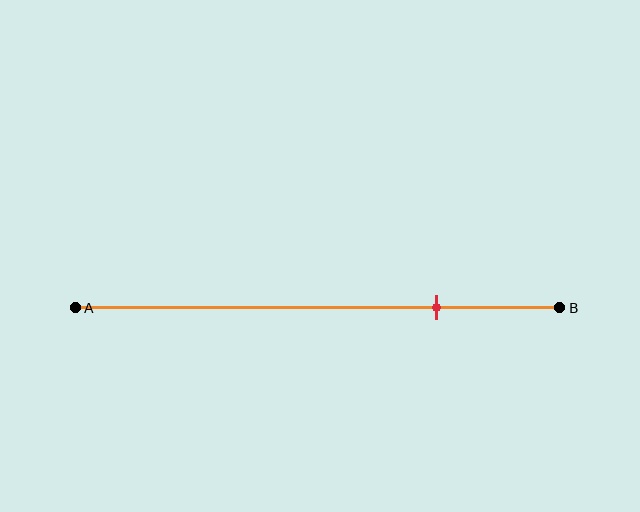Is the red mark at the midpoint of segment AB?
No, the mark is at about 75% from A, not at the 50% midpoint.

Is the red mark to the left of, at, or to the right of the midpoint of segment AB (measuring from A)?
The red mark is to the right of the midpoint of segment AB.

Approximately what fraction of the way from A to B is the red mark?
The red mark is approximately 75% of the way from A to B.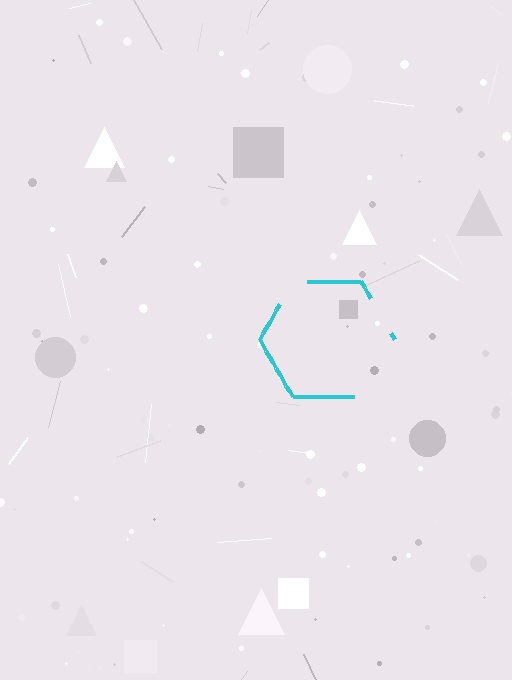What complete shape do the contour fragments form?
The contour fragments form a hexagon.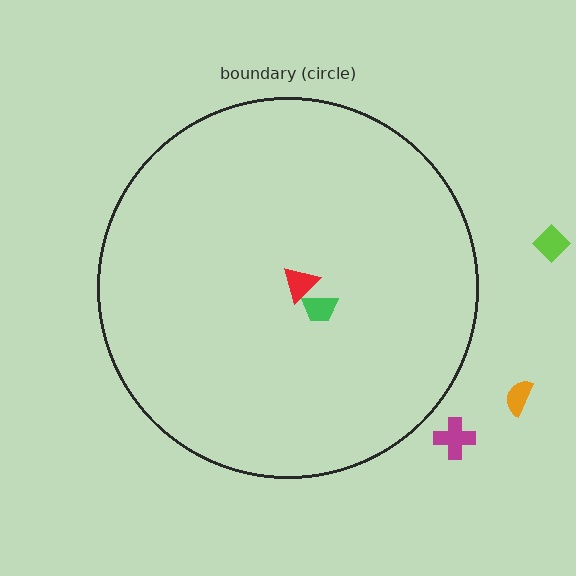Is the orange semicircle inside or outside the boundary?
Outside.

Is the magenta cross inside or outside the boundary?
Outside.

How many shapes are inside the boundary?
2 inside, 3 outside.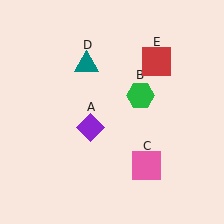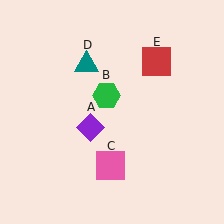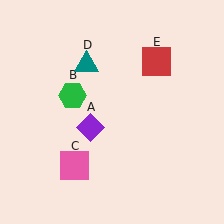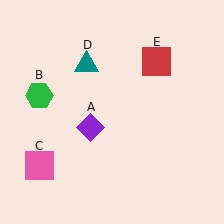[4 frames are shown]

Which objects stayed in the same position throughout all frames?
Purple diamond (object A) and teal triangle (object D) and red square (object E) remained stationary.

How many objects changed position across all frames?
2 objects changed position: green hexagon (object B), pink square (object C).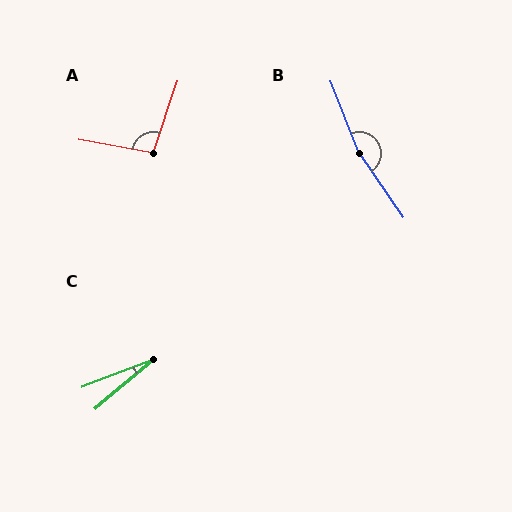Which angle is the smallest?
C, at approximately 19 degrees.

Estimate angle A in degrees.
Approximately 98 degrees.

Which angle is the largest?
B, at approximately 167 degrees.